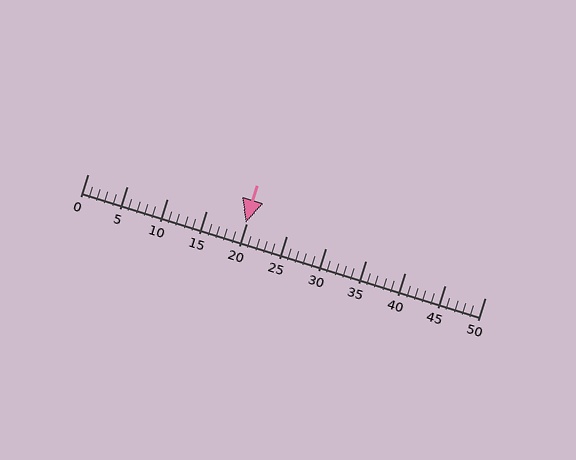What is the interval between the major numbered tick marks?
The major tick marks are spaced 5 units apart.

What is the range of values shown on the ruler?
The ruler shows values from 0 to 50.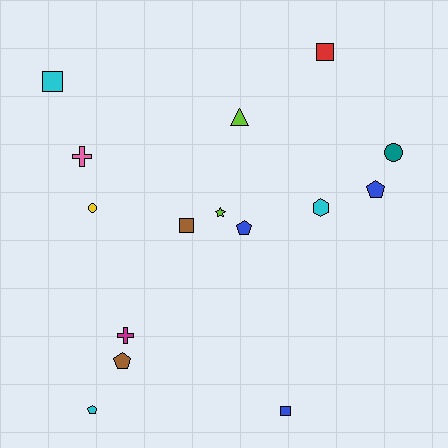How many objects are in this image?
There are 15 objects.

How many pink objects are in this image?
There is 1 pink object.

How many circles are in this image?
There are 2 circles.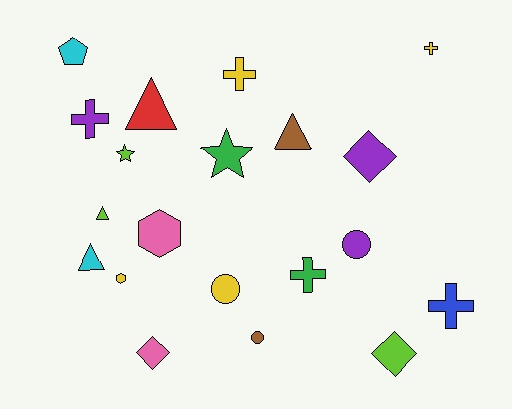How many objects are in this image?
There are 20 objects.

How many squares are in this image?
There are no squares.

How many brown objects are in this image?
There are 2 brown objects.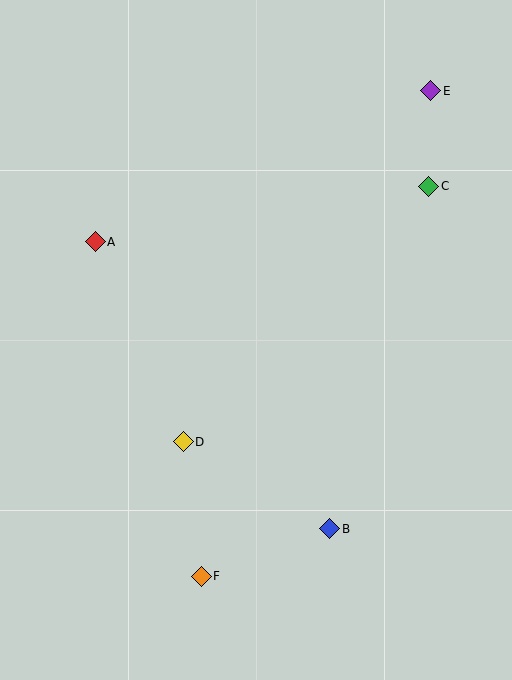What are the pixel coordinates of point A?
Point A is at (95, 242).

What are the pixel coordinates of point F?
Point F is at (201, 576).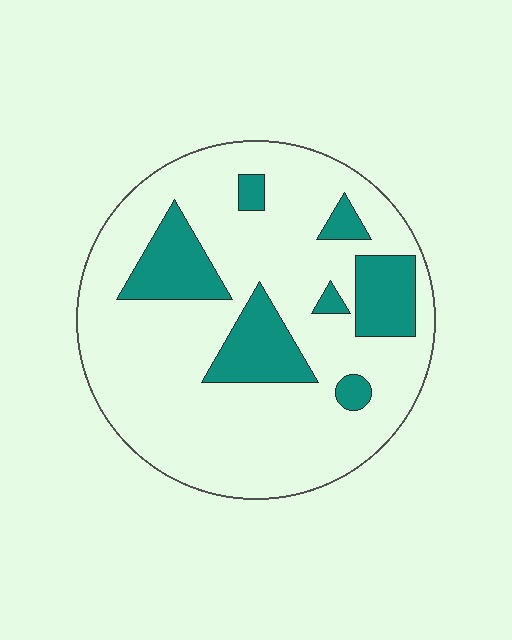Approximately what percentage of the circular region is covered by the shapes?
Approximately 20%.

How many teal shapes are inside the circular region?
7.